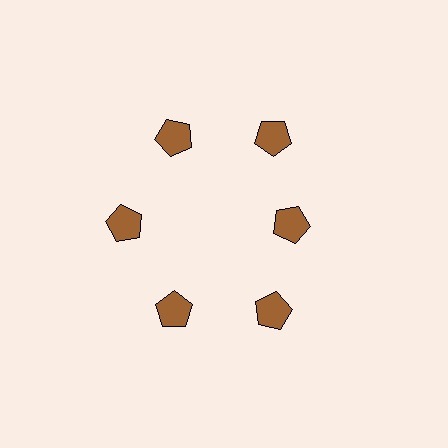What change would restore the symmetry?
The symmetry would be restored by moving it outward, back onto the ring so that all 6 pentagons sit at equal angles and equal distance from the center.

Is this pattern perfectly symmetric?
No. The 6 brown pentagons are arranged in a ring, but one element near the 3 o'clock position is pulled inward toward the center, breaking the 6-fold rotational symmetry.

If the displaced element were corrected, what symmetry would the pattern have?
It would have 6-fold rotational symmetry — the pattern would map onto itself every 60 degrees.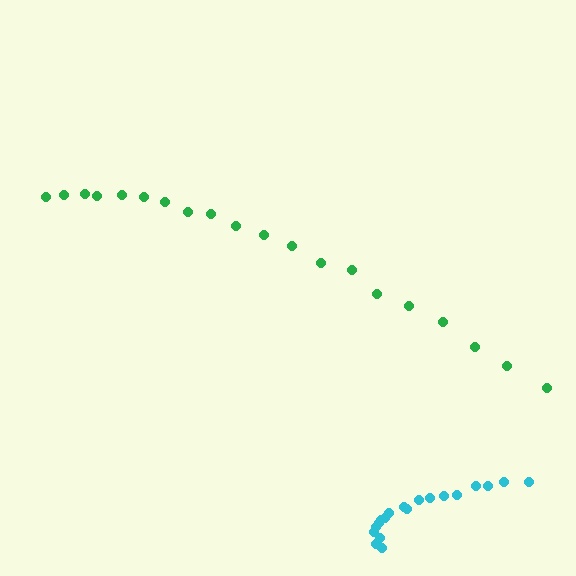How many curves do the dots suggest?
There are 2 distinct paths.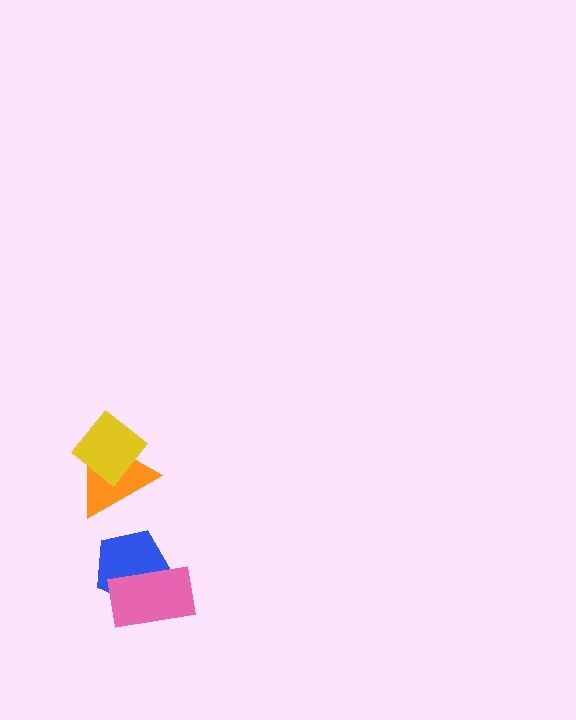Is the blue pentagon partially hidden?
Yes, it is partially covered by another shape.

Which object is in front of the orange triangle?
The yellow diamond is in front of the orange triangle.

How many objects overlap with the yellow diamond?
1 object overlaps with the yellow diamond.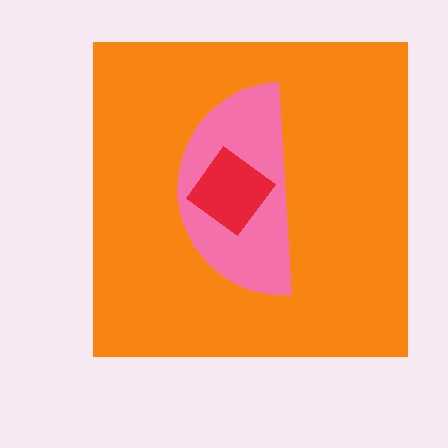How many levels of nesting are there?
3.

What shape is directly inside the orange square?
The pink semicircle.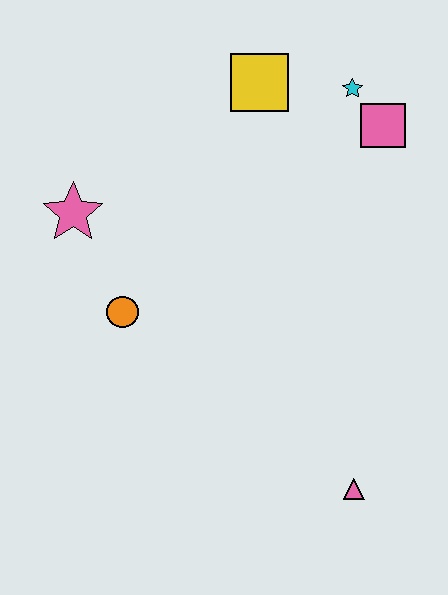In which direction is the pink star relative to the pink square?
The pink star is to the left of the pink square.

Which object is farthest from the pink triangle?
The yellow square is farthest from the pink triangle.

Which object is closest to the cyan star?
The pink square is closest to the cyan star.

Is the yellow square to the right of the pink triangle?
No